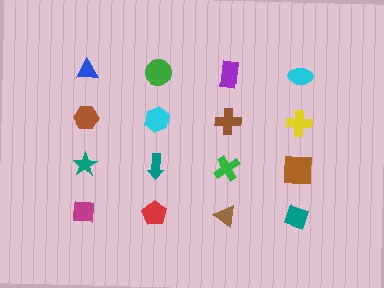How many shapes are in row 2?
4 shapes.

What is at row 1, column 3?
A purple rectangle.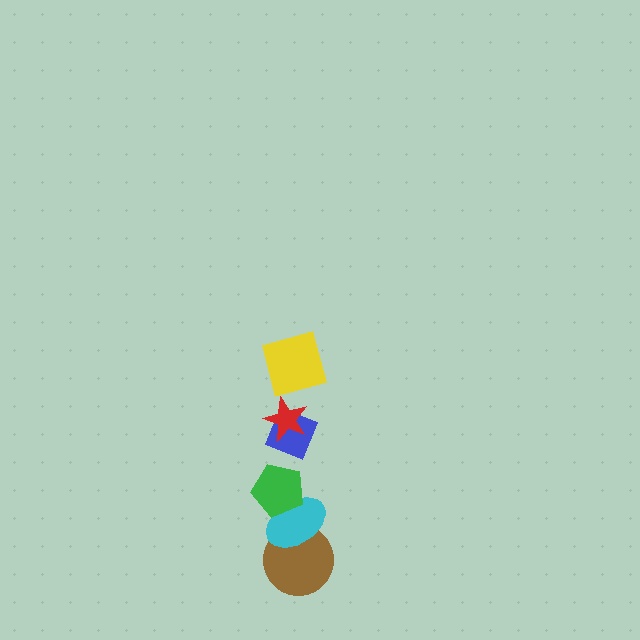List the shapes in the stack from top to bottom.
From top to bottom: the yellow square, the red star, the blue diamond, the green pentagon, the cyan ellipse, the brown circle.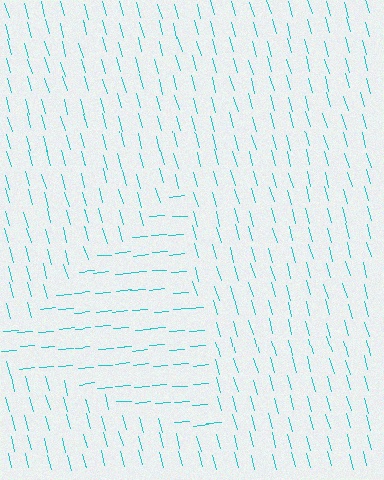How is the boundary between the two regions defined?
The boundary is defined purely by a change in line orientation (approximately 79 degrees difference). All lines are the same color and thickness.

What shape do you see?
I see a triangle.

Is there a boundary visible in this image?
Yes, there is a texture boundary formed by a change in line orientation.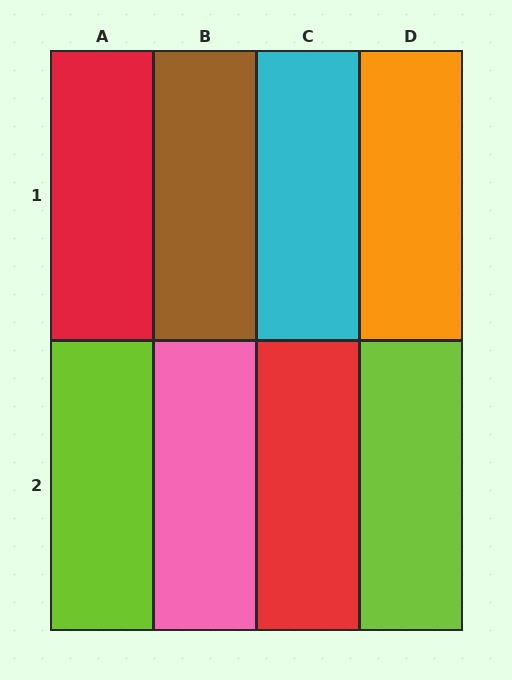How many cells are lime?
2 cells are lime.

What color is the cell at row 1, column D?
Orange.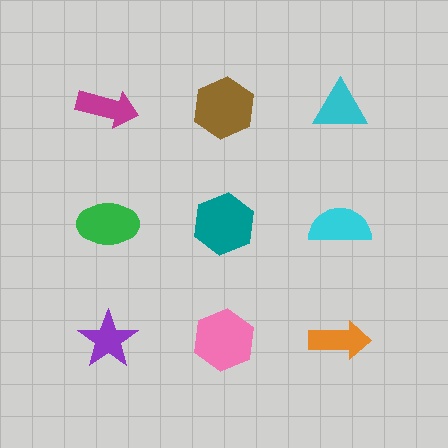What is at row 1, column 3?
A cyan triangle.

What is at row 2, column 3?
A cyan semicircle.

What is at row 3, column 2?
A pink hexagon.